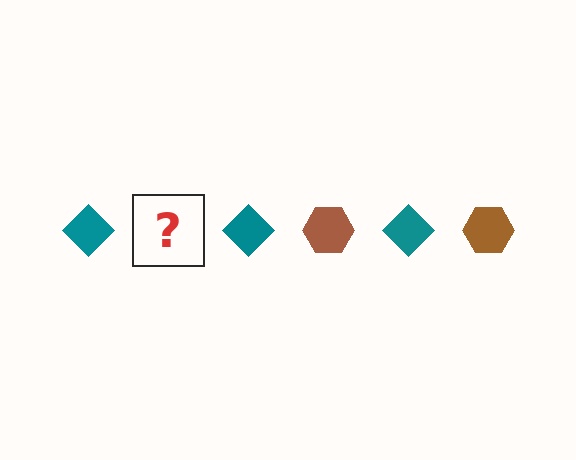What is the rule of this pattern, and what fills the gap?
The rule is that the pattern alternates between teal diamond and brown hexagon. The gap should be filled with a brown hexagon.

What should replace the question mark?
The question mark should be replaced with a brown hexagon.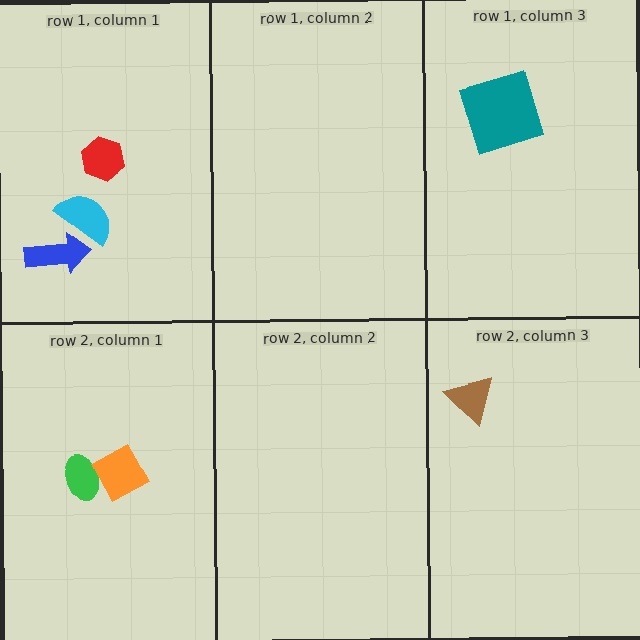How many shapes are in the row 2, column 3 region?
1.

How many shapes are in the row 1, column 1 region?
3.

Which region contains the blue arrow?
The row 1, column 1 region.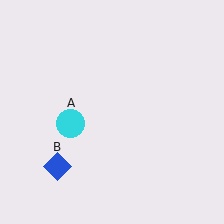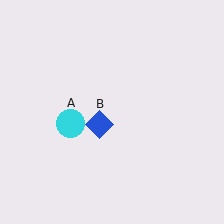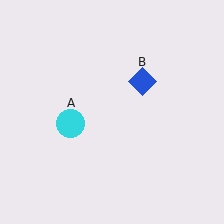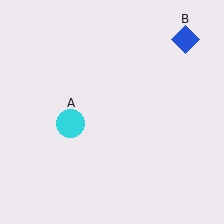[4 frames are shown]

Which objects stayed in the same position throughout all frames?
Cyan circle (object A) remained stationary.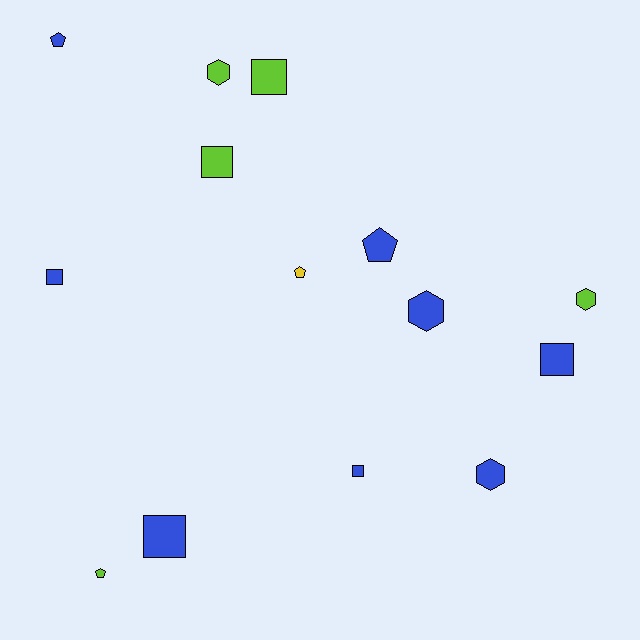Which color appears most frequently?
Blue, with 8 objects.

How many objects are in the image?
There are 14 objects.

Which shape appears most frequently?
Square, with 6 objects.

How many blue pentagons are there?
There are 2 blue pentagons.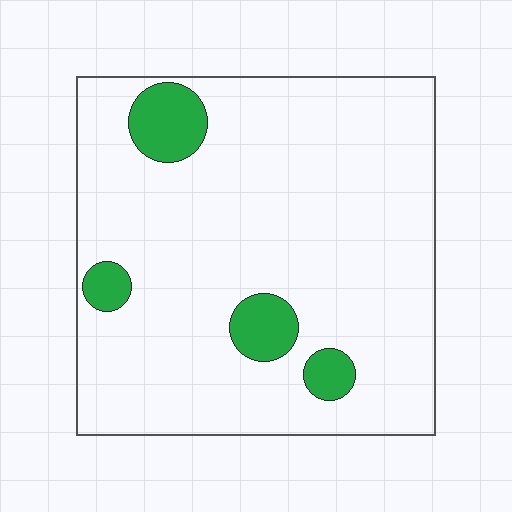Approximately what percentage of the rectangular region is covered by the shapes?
Approximately 10%.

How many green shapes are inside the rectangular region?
4.